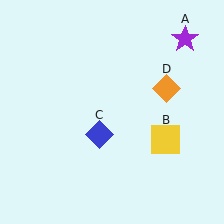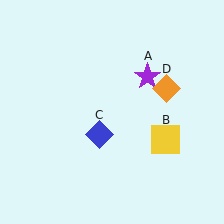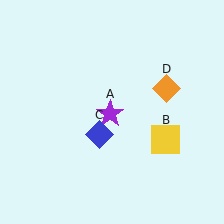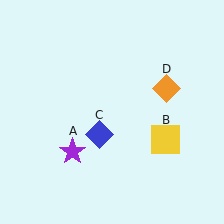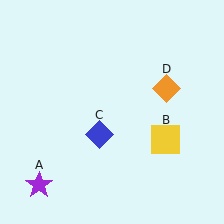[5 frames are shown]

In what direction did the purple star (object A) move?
The purple star (object A) moved down and to the left.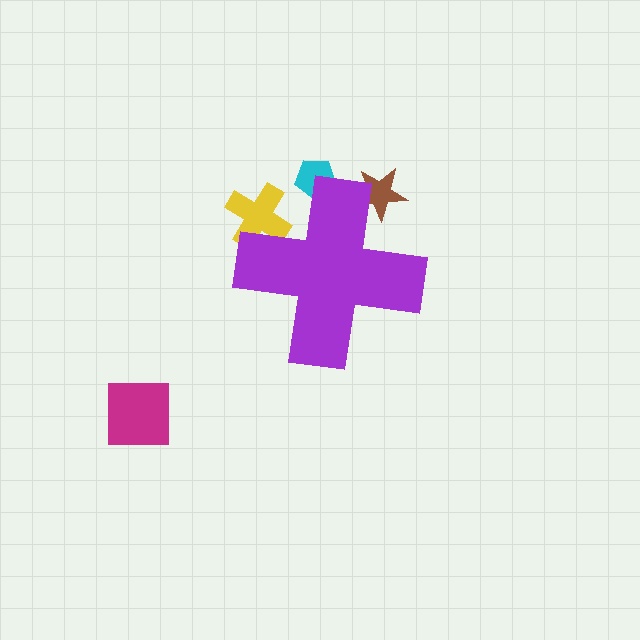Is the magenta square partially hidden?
No, the magenta square is fully visible.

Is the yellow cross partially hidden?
Yes, the yellow cross is partially hidden behind the purple cross.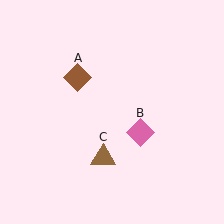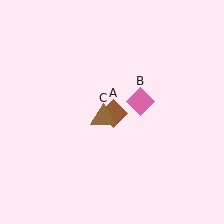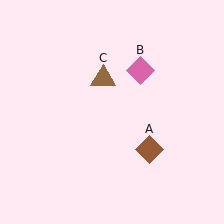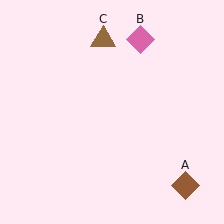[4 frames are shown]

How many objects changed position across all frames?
3 objects changed position: brown diamond (object A), pink diamond (object B), brown triangle (object C).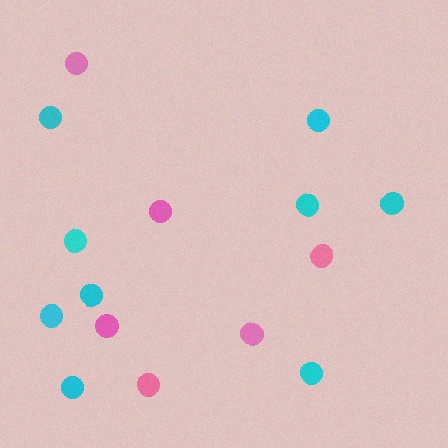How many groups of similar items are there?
There are 2 groups: one group of pink circles (6) and one group of cyan circles (9).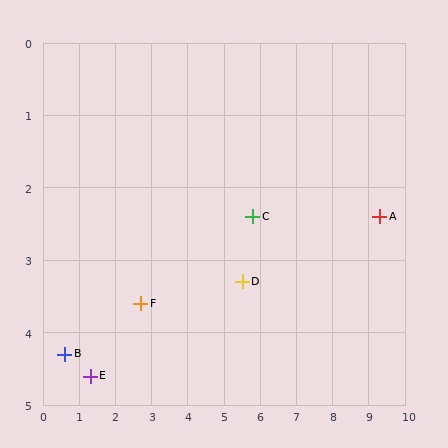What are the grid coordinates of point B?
Point B is at approximately (0.6, 4.3).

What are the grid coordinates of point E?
Point E is at approximately (1.3, 4.6).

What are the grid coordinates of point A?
Point A is at approximately (9.3, 2.4).